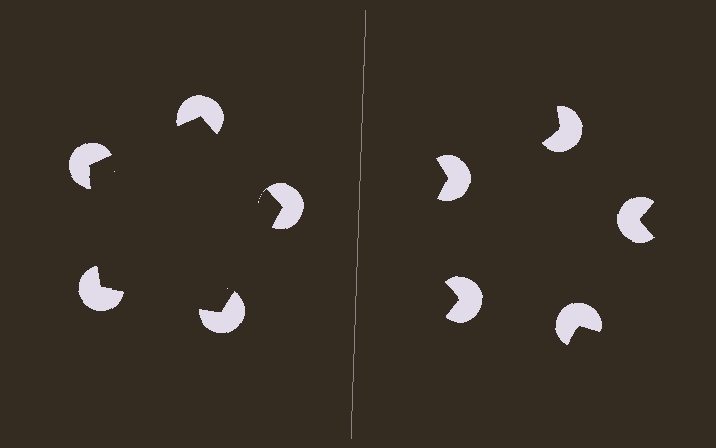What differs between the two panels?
The pac-man discs are positioned identically on both sides; only the wedge orientations differ. On the left they align to a pentagon; on the right they are misaligned.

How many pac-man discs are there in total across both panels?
10 — 5 on each side.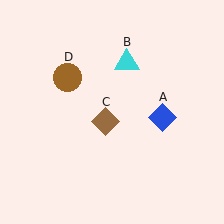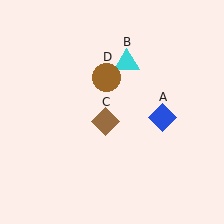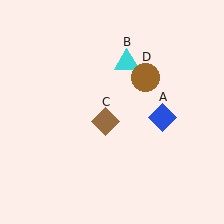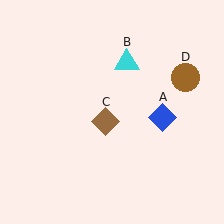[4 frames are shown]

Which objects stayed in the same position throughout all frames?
Blue diamond (object A) and cyan triangle (object B) and brown diamond (object C) remained stationary.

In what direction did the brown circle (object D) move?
The brown circle (object D) moved right.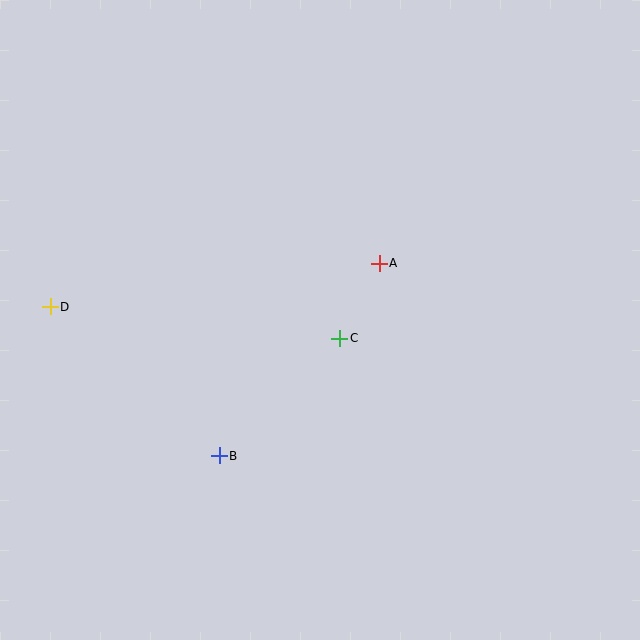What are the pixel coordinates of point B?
Point B is at (219, 456).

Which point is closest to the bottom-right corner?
Point C is closest to the bottom-right corner.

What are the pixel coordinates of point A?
Point A is at (379, 263).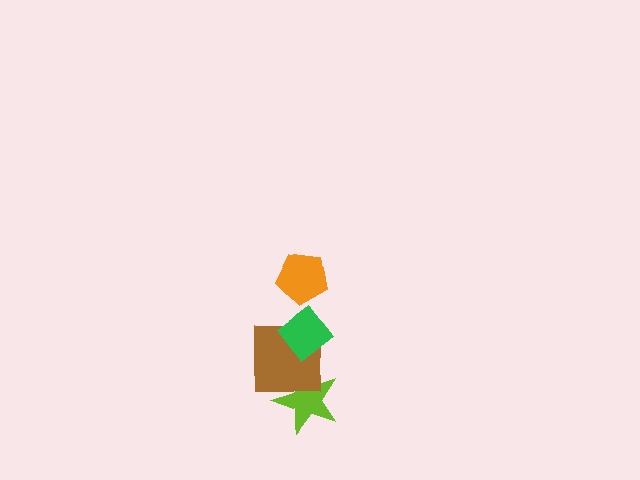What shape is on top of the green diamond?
The orange pentagon is on top of the green diamond.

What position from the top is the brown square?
The brown square is 3rd from the top.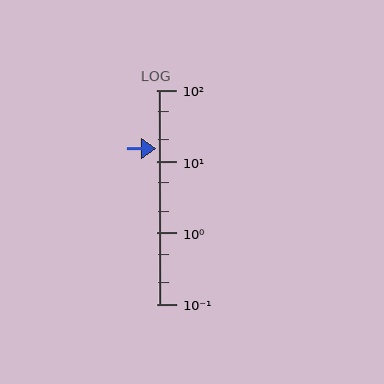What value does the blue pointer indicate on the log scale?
The pointer indicates approximately 15.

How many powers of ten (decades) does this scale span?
The scale spans 3 decades, from 0.1 to 100.